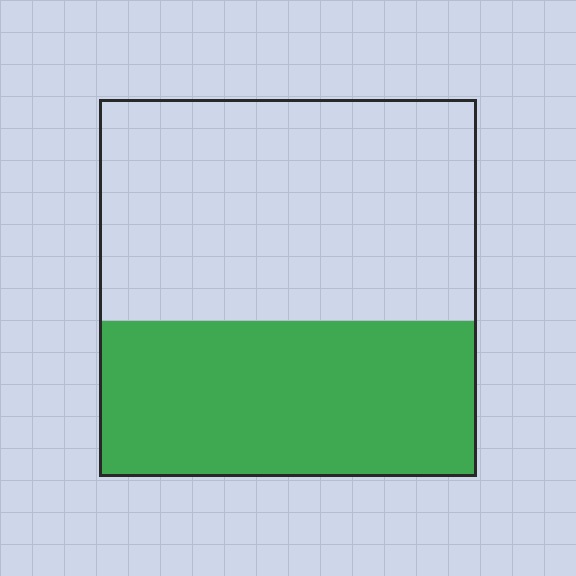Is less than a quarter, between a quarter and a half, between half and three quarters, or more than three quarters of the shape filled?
Between a quarter and a half.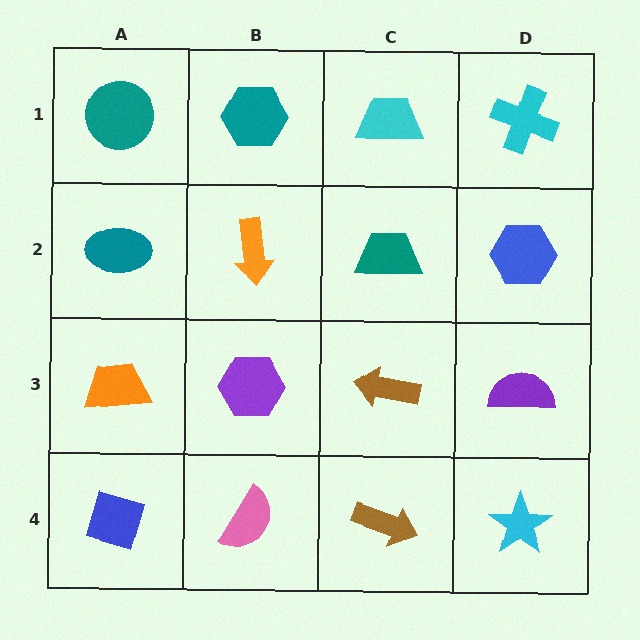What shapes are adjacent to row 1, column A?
A teal ellipse (row 2, column A), a teal hexagon (row 1, column B).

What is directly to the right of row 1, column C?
A cyan cross.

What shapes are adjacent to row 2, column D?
A cyan cross (row 1, column D), a purple semicircle (row 3, column D), a teal trapezoid (row 2, column C).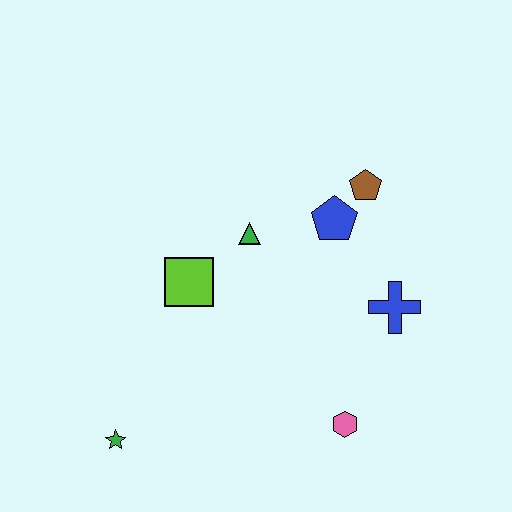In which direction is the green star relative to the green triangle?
The green star is below the green triangle.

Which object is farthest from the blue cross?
The green star is farthest from the blue cross.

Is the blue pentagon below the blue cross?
No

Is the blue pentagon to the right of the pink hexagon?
No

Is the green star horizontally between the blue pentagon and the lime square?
No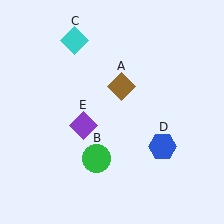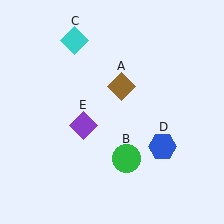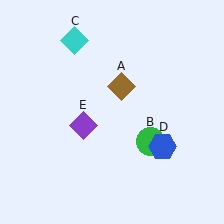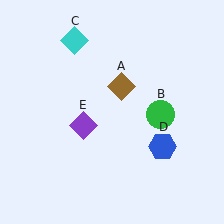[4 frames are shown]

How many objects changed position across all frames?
1 object changed position: green circle (object B).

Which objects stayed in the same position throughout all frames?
Brown diamond (object A) and cyan diamond (object C) and blue hexagon (object D) and purple diamond (object E) remained stationary.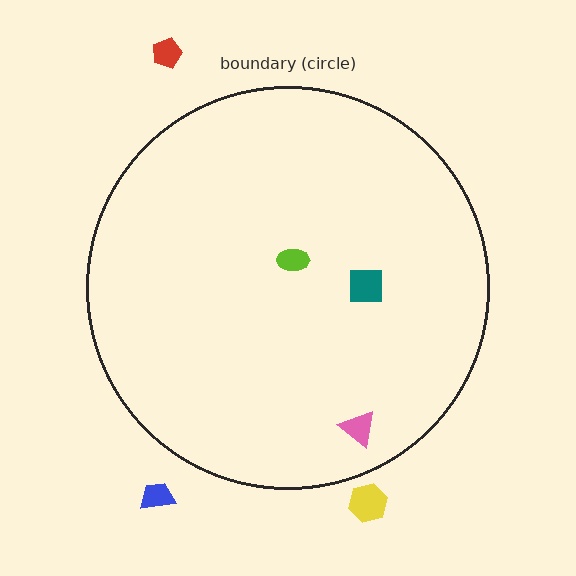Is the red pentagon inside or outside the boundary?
Outside.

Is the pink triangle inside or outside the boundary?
Inside.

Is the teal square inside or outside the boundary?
Inside.